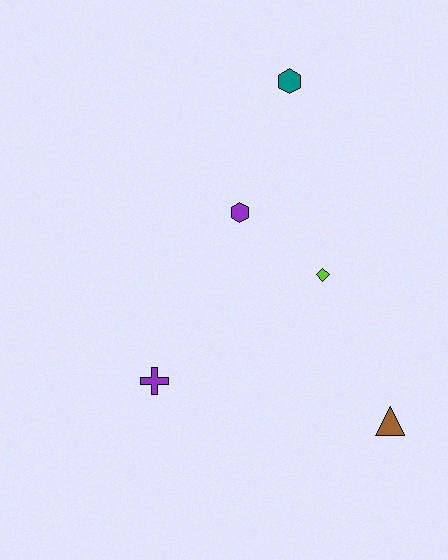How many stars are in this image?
There are no stars.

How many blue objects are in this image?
There are no blue objects.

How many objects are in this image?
There are 5 objects.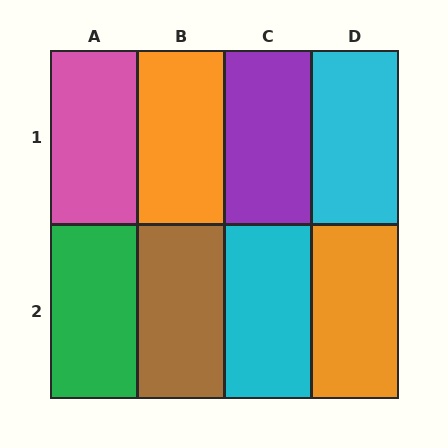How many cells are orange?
2 cells are orange.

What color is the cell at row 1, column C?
Purple.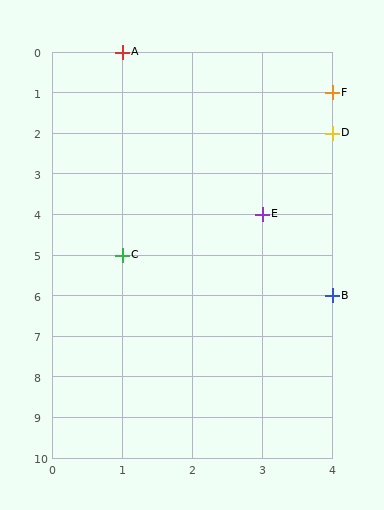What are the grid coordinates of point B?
Point B is at grid coordinates (4, 6).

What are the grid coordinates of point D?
Point D is at grid coordinates (4, 2).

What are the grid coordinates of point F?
Point F is at grid coordinates (4, 1).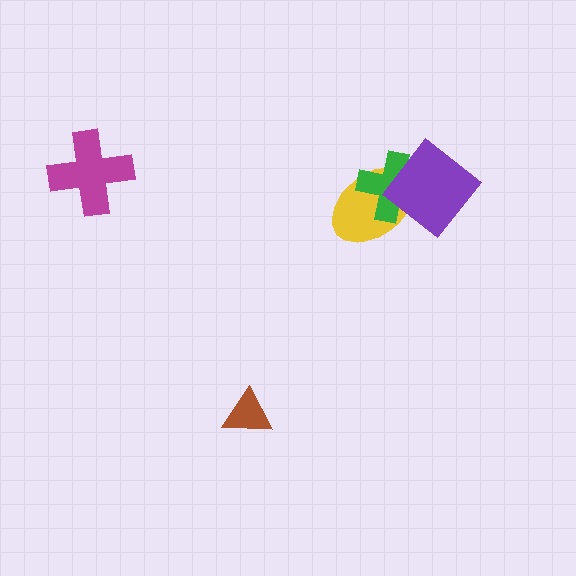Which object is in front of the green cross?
The purple diamond is in front of the green cross.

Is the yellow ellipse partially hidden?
Yes, it is partially covered by another shape.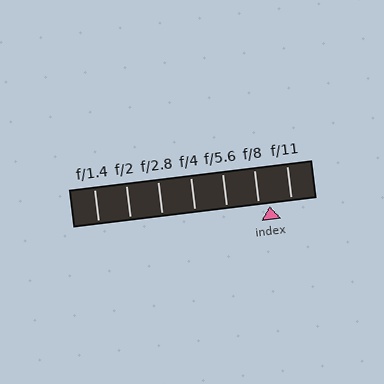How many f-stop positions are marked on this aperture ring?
There are 7 f-stop positions marked.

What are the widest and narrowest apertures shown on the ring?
The widest aperture shown is f/1.4 and the narrowest is f/11.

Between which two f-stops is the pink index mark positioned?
The index mark is between f/8 and f/11.